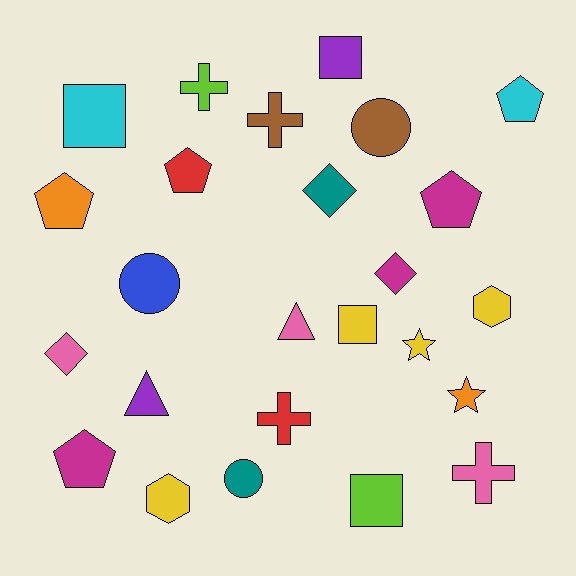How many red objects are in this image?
There are 2 red objects.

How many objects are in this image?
There are 25 objects.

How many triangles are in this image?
There are 2 triangles.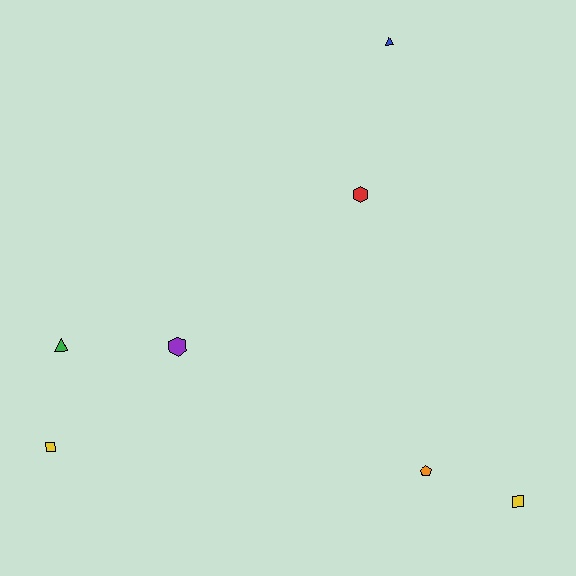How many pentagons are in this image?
There is 1 pentagon.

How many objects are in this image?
There are 7 objects.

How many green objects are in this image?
There is 1 green object.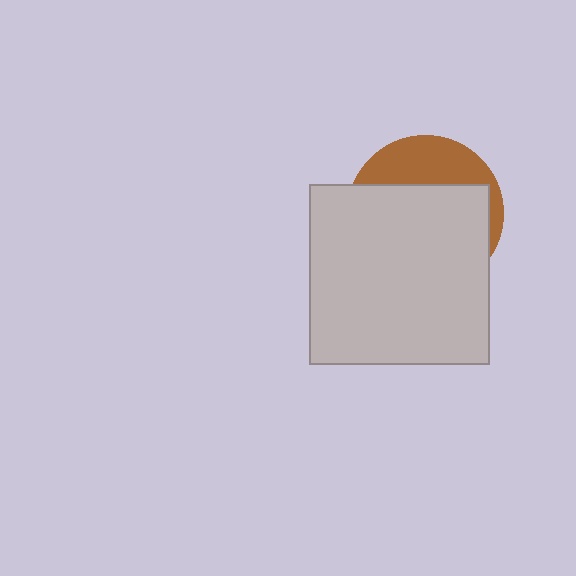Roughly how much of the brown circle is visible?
A small part of it is visible (roughly 31%).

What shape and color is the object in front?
The object in front is a light gray square.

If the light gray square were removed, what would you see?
You would see the complete brown circle.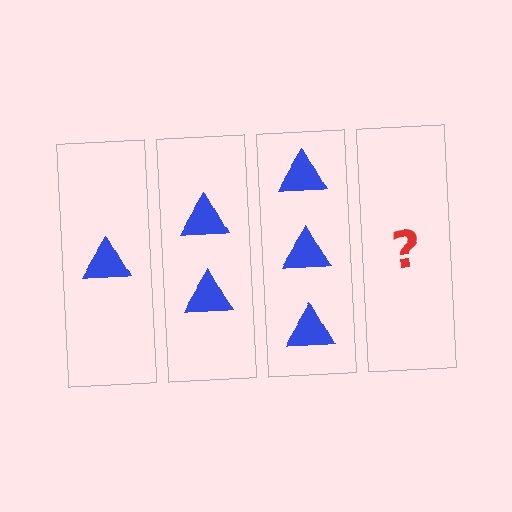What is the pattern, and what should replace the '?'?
The pattern is that each step adds one more triangle. The '?' should be 4 triangles.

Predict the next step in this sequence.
The next step is 4 triangles.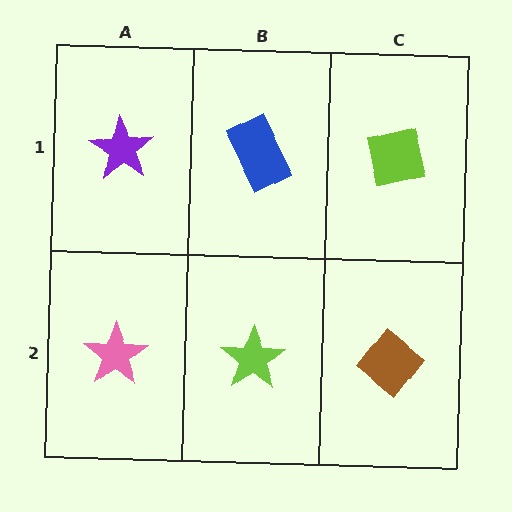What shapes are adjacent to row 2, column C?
A lime square (row 1, column C), a lime star (row 2, column B).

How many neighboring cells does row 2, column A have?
2.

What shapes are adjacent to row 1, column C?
A brown diamond (row 2, column C), a blue rectangle (row 1, column B).